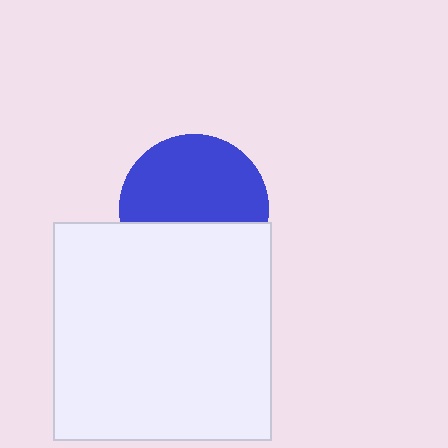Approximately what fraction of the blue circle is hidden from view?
Roughly 39% of the blue circle is hidden behind the white square.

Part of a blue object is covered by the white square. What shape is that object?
It is a circle.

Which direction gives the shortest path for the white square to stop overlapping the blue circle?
Moving down gives the shortest separation.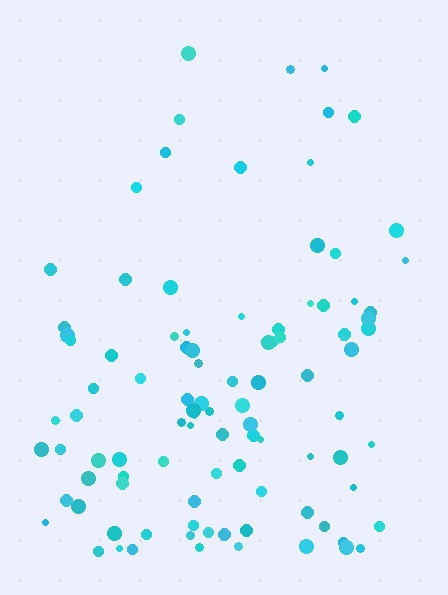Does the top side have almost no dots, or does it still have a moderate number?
Still a moderate number, just noticeably fewer than the bottom.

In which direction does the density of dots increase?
From top to bottom, with the bottom side densest.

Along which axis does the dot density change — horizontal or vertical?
Vertical.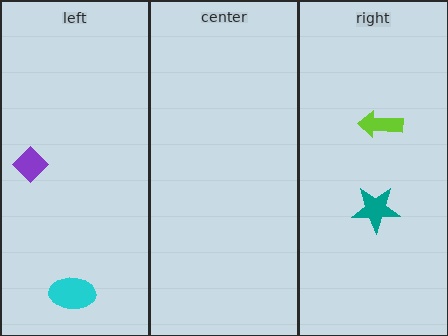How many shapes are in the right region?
2.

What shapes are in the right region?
The lime arrow, the teal star.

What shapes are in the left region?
The purple diamond, the cyan ellipse.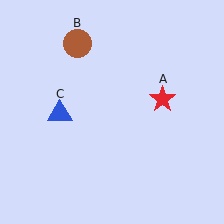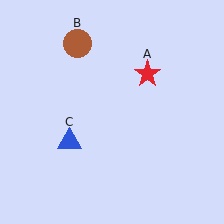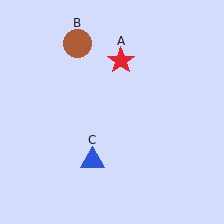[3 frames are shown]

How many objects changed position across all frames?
2 objects changed position: red star (object A), blue triangle (object C).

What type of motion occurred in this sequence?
The red star (object A), blue triangle (object C) rotated counterclockwise around the center of the scene.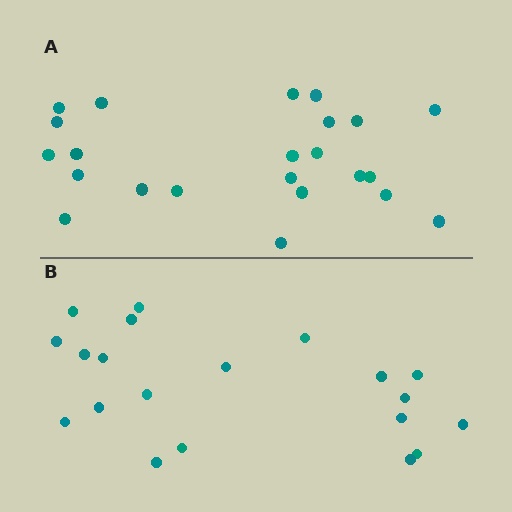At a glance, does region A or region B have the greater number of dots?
Region A (the top region) has more dots.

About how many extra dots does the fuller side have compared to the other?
Region A has just a few more — roughly 2 or 3 more dots than region B.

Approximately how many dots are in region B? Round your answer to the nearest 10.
About 20 dots.